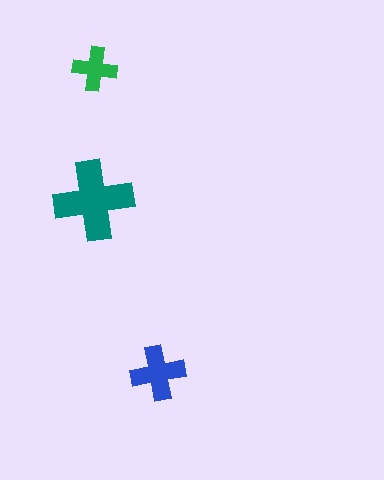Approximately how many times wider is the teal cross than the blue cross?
About 1.5 times wider.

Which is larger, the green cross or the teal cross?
The teal one.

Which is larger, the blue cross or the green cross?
The blue one.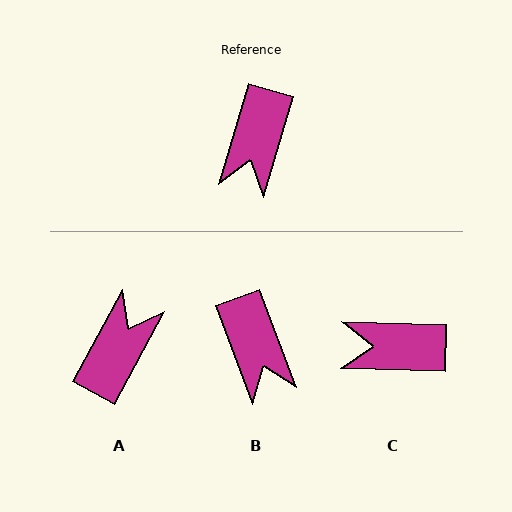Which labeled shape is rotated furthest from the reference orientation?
A, about 168 degrees away.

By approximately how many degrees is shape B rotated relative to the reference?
Approximately 37 degrees counter-clockwise.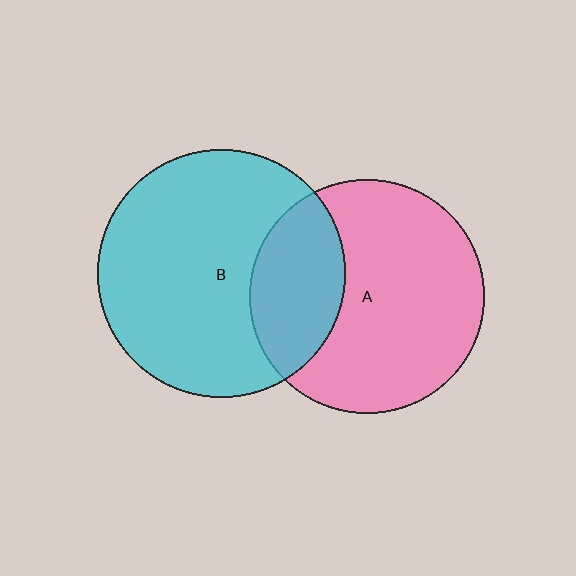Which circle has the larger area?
Circle B (cyan).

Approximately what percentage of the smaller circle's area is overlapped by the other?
Approximately 30%.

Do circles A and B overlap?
Yes.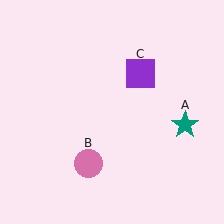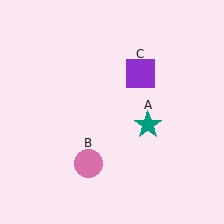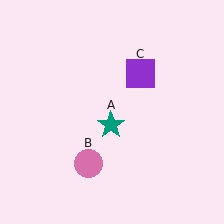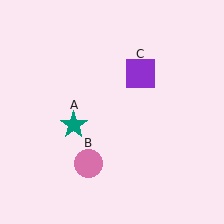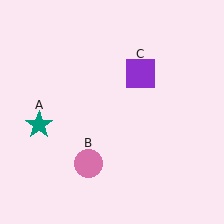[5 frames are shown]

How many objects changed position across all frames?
1 object changed position: teal star (object A).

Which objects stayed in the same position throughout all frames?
Pink circle (object B) and purple square (object C) remained stationary.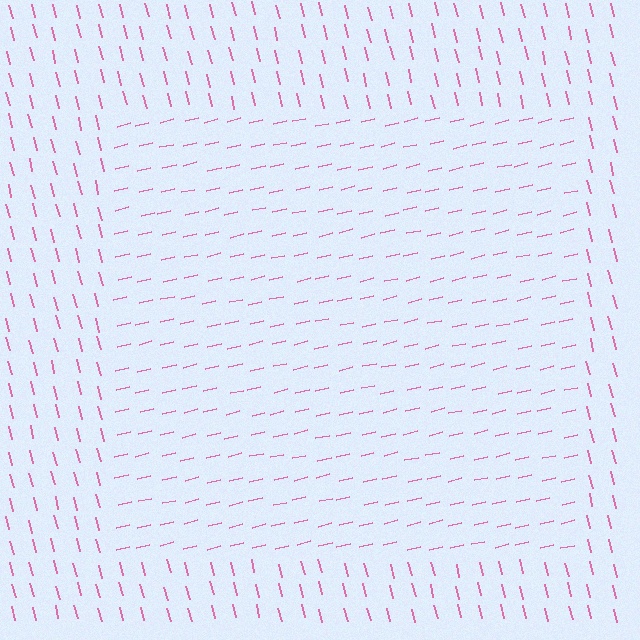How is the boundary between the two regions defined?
The boundary is defined purely by a change in line orientation (approximately 89 degrees difference). All lines are the same color and thickness.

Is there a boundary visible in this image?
Yes, there is a texture boundary formed by a change in line orientation.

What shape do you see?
I see a rectangle.